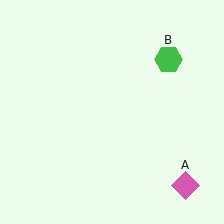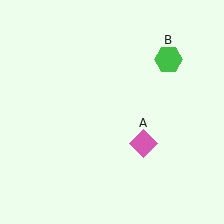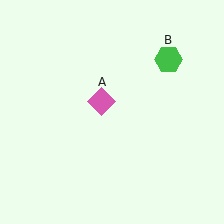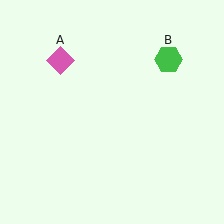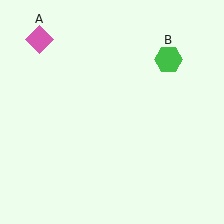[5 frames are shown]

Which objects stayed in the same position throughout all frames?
Green hexagon (object B) remained stationary.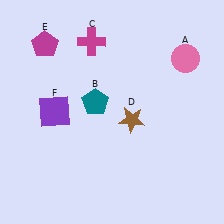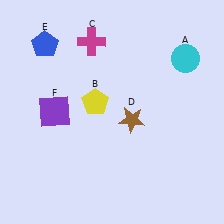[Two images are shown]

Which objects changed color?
A changed from pink to cyan. B changed from teal to yellow. E changed from magenta to blue.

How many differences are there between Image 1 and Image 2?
There are 3 differences between the two images.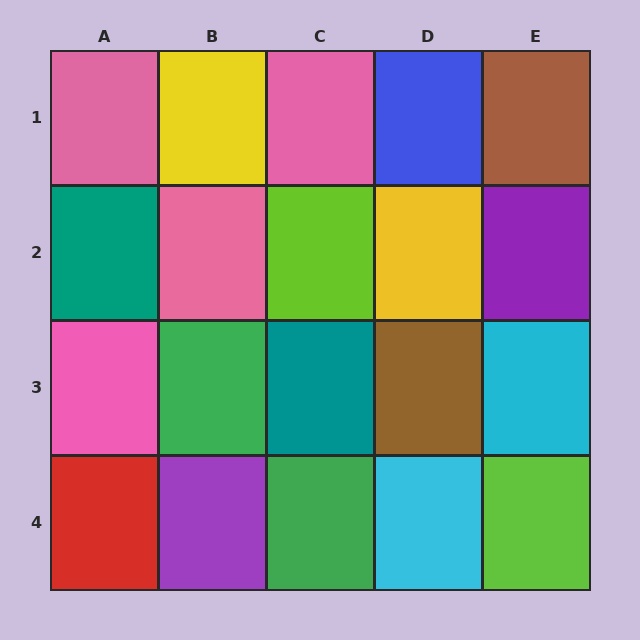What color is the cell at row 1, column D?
Blue.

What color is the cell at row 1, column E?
Brown.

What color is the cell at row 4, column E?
Lime.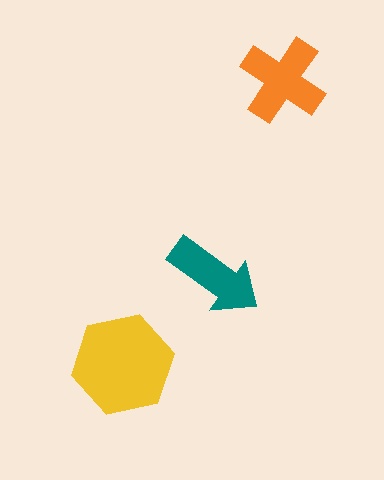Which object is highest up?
The orange cross is topmost.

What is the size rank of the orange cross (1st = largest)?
2nd.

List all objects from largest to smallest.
The yellow hexagon, the orange cross, the teal arrow.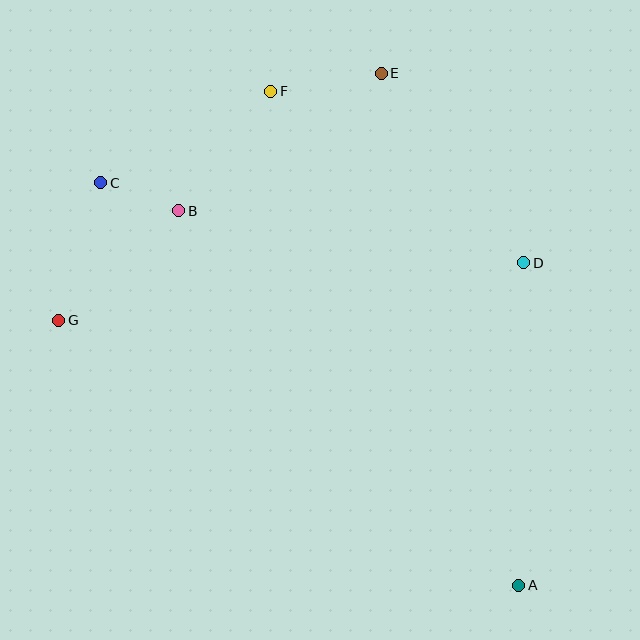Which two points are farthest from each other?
Points A and C are farthest from each other.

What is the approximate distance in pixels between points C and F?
The distance between C and F is approximately 193 pixels.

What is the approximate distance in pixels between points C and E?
The distance between C and E is approximately 301 pixels.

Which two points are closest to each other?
Points B and C are closest to each other.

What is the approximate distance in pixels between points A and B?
The distance between A and B is approximately 506 pixels.